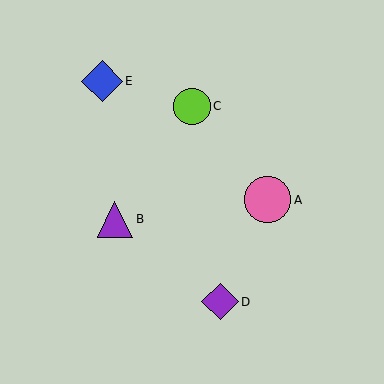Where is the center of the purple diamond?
The center of the purple diamond is at (220, 302).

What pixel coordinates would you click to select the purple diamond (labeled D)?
Click at (220, 302) to select the purple diamond D.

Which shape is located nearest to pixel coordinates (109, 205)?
The purple triangle (labeled B) at (115, 219) is nearest to that location.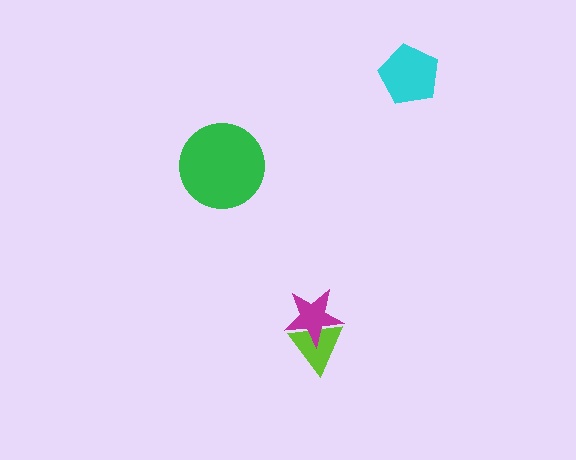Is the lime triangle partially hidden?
Yes, it is partially covered by another shape.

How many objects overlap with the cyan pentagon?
0 objects overlap with the cyan pentagon.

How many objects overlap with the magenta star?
1 object overlaps with the magenta star.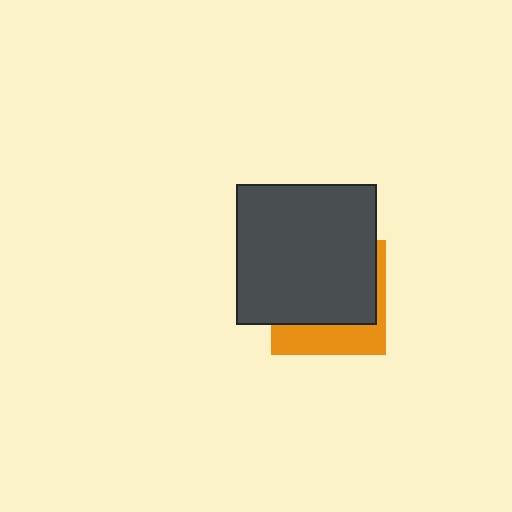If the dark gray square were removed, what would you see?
You would see the complete orange square.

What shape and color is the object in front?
The object in front is a dark gray square.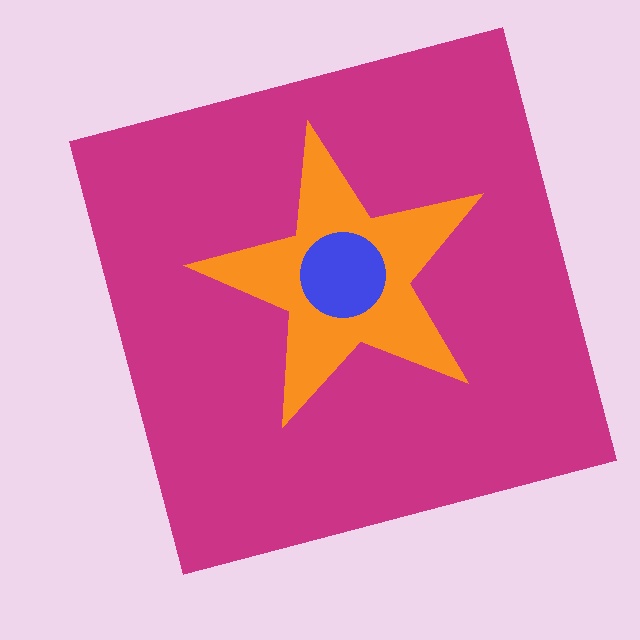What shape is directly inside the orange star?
The blue circle.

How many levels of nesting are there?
3.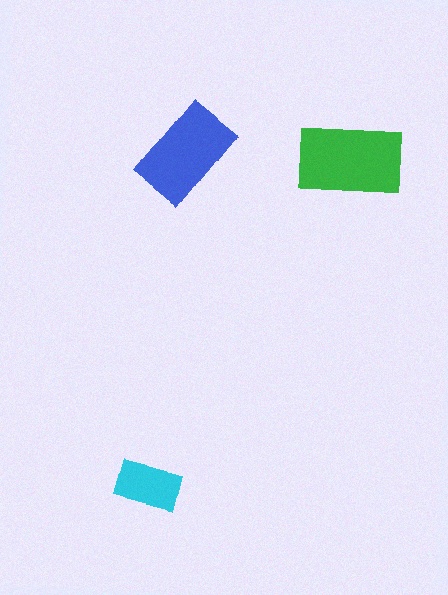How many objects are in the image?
There are 3 objects in the image.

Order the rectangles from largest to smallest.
the green one, the blue one, the cyan one.